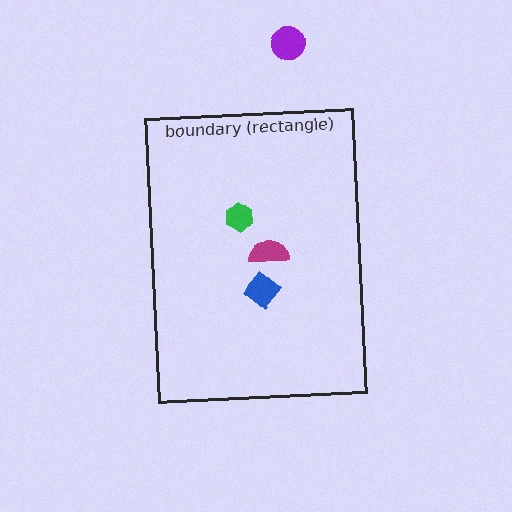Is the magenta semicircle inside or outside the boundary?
Inside.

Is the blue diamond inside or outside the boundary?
Inside.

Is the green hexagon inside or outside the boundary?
Inside.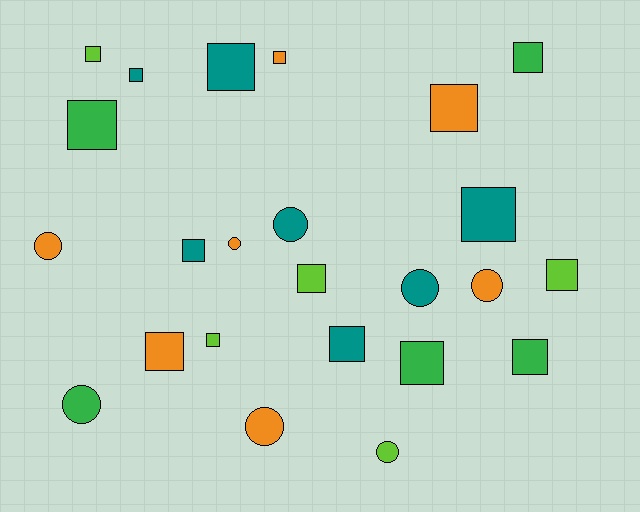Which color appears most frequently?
Orange, with 7 objects.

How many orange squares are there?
There are 3 orange squares.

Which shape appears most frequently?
Square, with 16 objects.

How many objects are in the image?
There are 24 objects.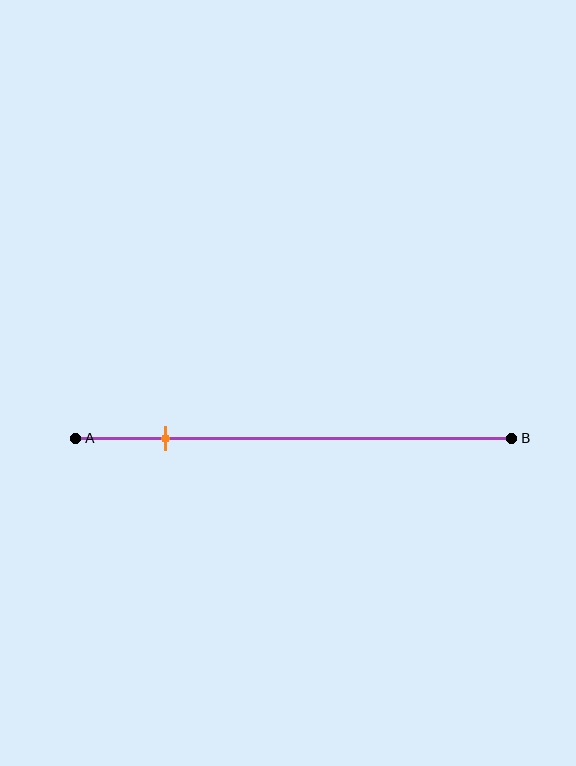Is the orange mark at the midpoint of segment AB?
No, the mark is at about 20% from A, not at the 50% midpoint.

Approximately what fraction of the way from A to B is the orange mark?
The orange mark is approximately 20% of the way from A to B.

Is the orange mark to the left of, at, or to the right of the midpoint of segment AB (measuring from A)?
The orange mark is to the left of the midpoint of segment AB.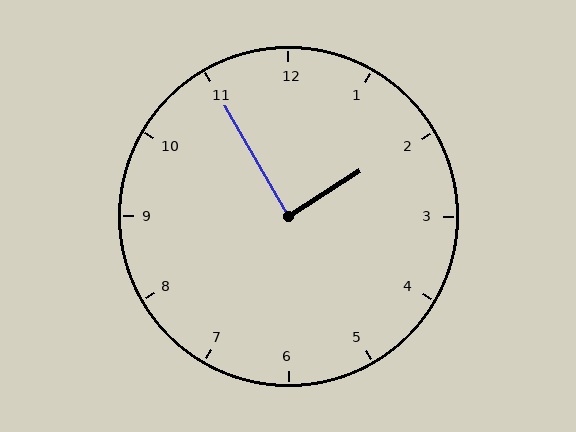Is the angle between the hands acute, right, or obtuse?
It is right.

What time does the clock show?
1:55.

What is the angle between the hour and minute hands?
Approximately 88 degrees.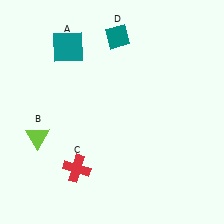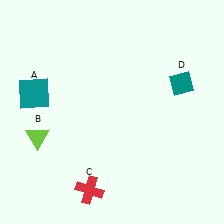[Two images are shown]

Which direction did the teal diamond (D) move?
The teal diamond (D) moved right.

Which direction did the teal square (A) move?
The teal square (A) moved down.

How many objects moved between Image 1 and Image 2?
3 objects moved between the two images.